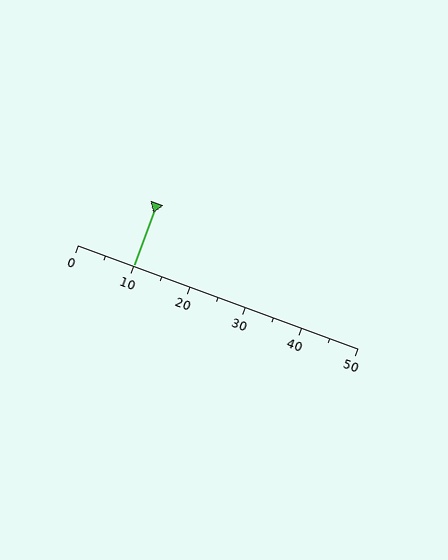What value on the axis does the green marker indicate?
The marker indicates approximately 10.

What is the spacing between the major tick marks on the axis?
The major ticks are spaced 10 apart.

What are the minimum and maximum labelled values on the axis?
The axis runs from 0 to 50.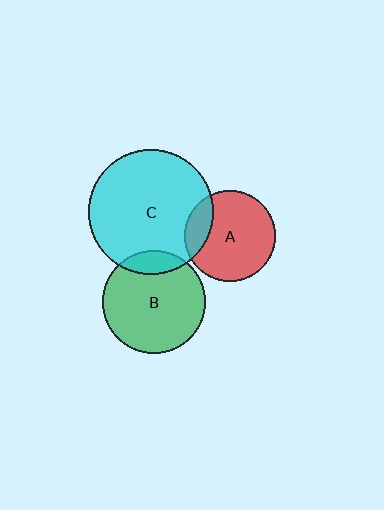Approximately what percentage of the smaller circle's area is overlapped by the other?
Approximately 20%.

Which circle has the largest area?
Circle C (cyan).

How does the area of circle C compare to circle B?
Approximately 1.5 times.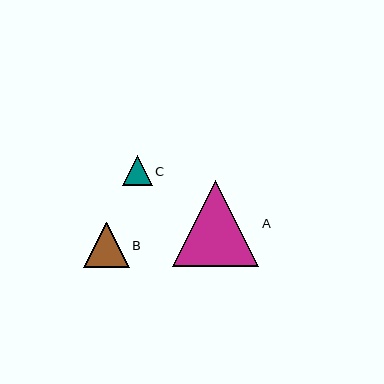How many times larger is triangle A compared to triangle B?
Triangle A is approximately 1.9 times the size of triangle B.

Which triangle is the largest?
Triangle A is the largest with a size of approximately 87 pixels.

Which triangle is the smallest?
Triangle C is the smallest with a size of approximately 30 pixels.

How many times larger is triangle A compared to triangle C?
Triangle A is approximately 2.9 times the size of triangle C.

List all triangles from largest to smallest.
From largest to smallest: A, B, C.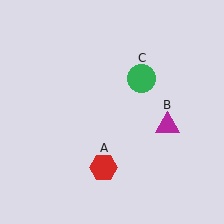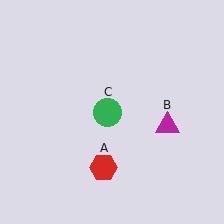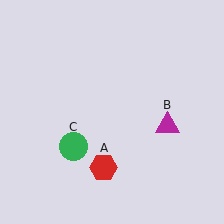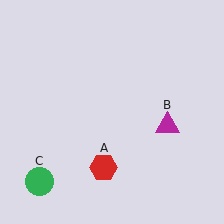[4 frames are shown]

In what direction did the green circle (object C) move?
The green circle (object C) moved down and to the left.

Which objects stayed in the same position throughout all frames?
Red hexagon (object A) and magenta triangle (object B) remained stationary.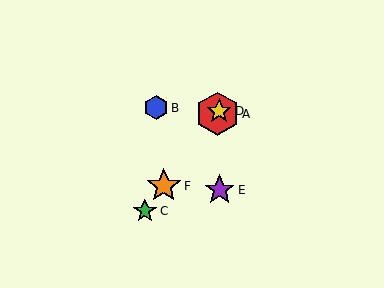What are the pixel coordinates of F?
Object F is at (164, 186).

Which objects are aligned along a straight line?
Objects A, C, D, F are aligned along a straight line.